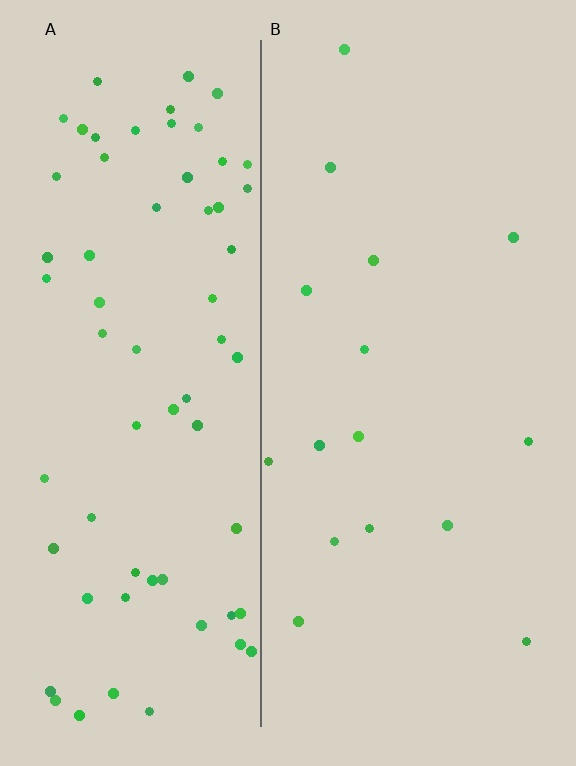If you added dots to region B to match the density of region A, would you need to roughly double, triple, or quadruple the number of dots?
Approximately quadruple.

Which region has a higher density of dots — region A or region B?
A (the left).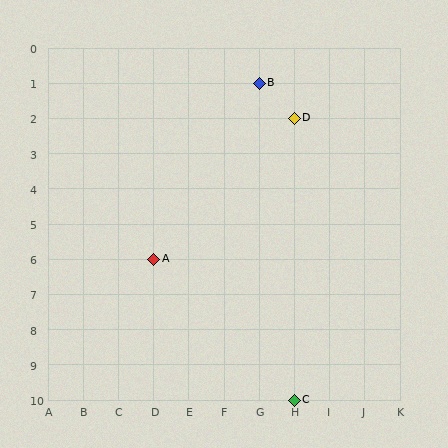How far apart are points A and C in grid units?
Points A and C are 4 columns and 4 rows apart (about 5.7 grid units diagonally).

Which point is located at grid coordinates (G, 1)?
Point B is at (G, 1).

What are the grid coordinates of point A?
Point A is at grid coordinates (D, 6).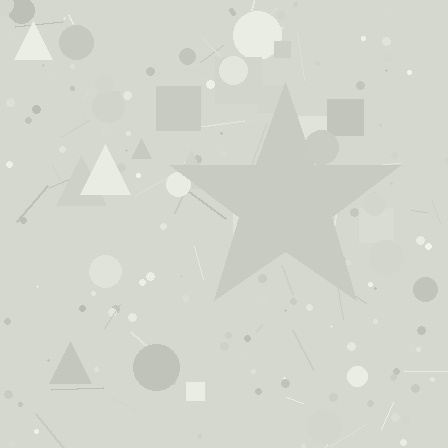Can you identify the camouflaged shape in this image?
The camouflaged shape is a star.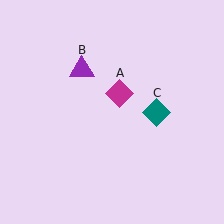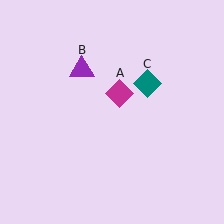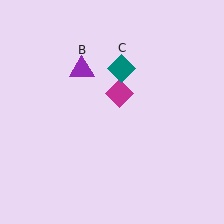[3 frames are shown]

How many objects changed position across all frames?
1 object changed position: teal diamond (object C).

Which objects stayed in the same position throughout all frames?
Magenta diamond (object A) and purple triangle (object B) remained stationary.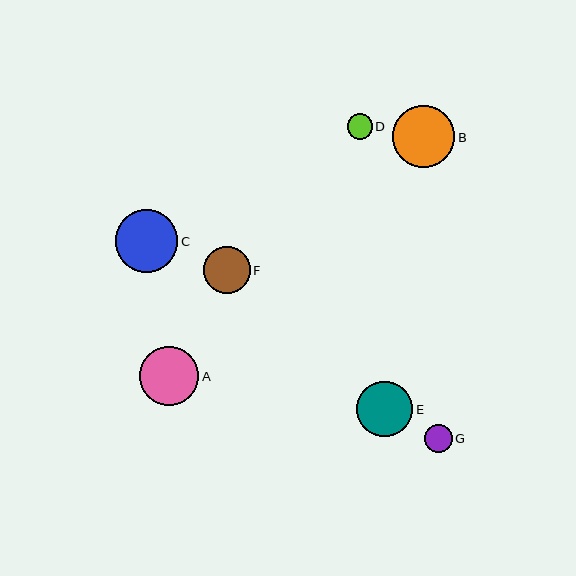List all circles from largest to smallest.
From largest to smallest: C, B, A, E, F, G, D.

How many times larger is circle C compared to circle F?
Circle C is approximately 1.3 times the size of circle F.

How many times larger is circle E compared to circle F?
Circle E is approximately 1.2 times the size of circle F.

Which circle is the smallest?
Circle D is the smallest with a size of approximately 25 pixels.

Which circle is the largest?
Circle C is the largest with a size of approximately 62 pixels.